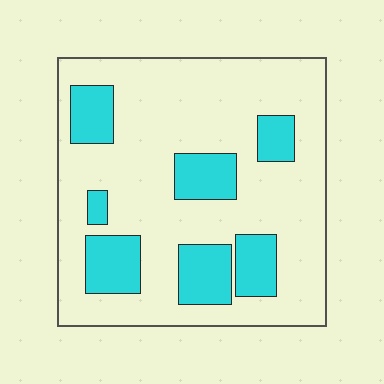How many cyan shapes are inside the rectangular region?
7.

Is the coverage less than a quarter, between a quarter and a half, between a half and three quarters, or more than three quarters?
Less than a quarter.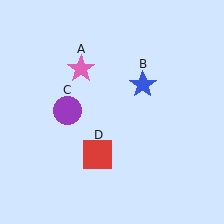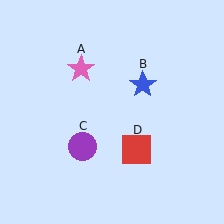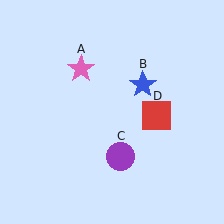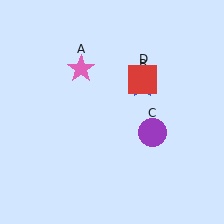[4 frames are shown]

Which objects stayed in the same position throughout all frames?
Pink star (object A) and blue star (object B) remained stationary.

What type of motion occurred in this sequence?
The purple circle (object C), red square (object D) rotated counterclockwise around the center of the scene.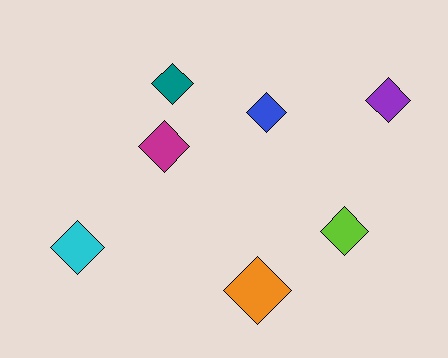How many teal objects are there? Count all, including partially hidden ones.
There is 1 teal object.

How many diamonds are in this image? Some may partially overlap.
There are 7 diamonds.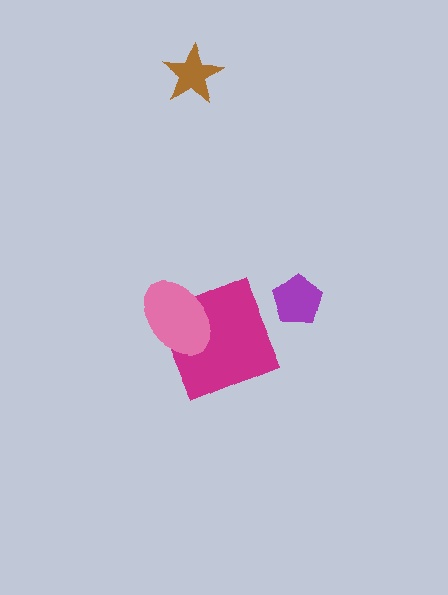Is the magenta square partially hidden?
Yes, it is partially covered by another shape.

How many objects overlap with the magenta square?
1 object overlaps with the magenta square.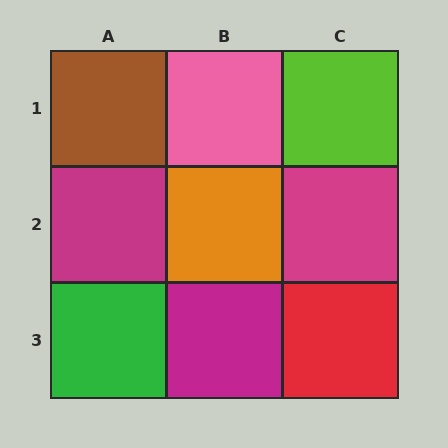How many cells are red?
1 cell is red.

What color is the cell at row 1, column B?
Pink.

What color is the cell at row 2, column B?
Orange.